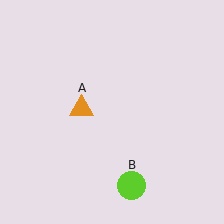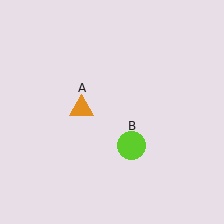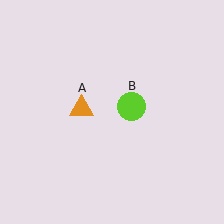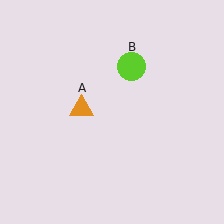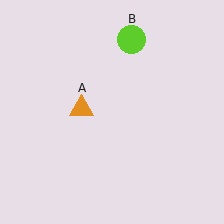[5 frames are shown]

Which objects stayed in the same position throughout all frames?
Orange triangle (object A) remained stationary.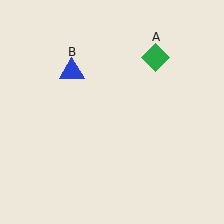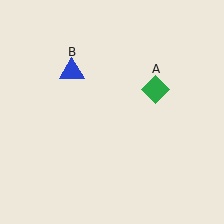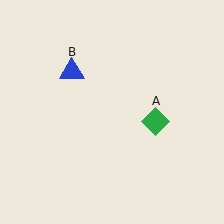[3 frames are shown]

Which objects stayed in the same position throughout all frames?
Blue triangle (object B) remained stationary.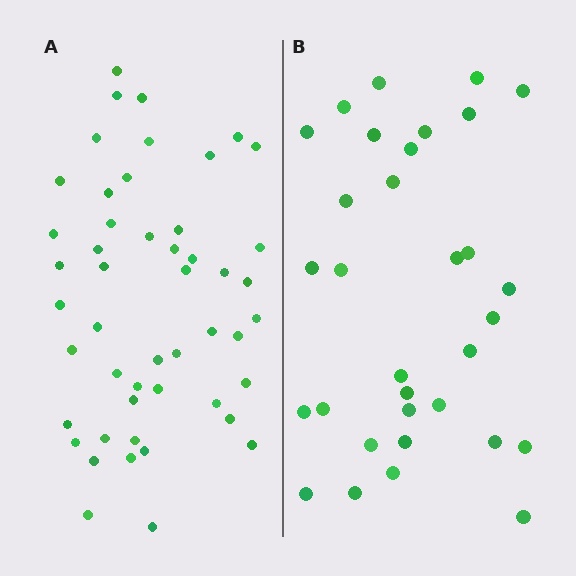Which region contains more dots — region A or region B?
Region A (the left region) has more dots.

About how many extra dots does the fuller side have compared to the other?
Region A has approximately 15 more dots than region B.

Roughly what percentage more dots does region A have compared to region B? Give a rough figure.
About 55% more.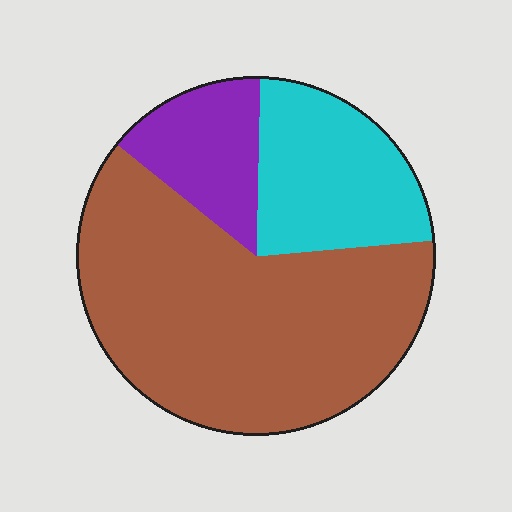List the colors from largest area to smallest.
From largest to smallest: brown, cyan, purple.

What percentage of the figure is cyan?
Cyan takes up less than a quarter of the figure.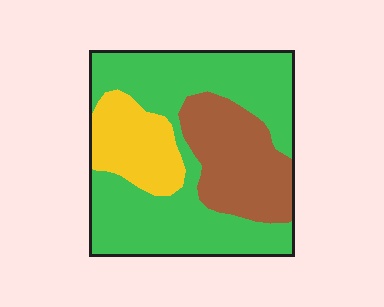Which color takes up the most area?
Green, at roughly 60%.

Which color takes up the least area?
Yellow, at roughly 15%.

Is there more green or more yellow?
Green.